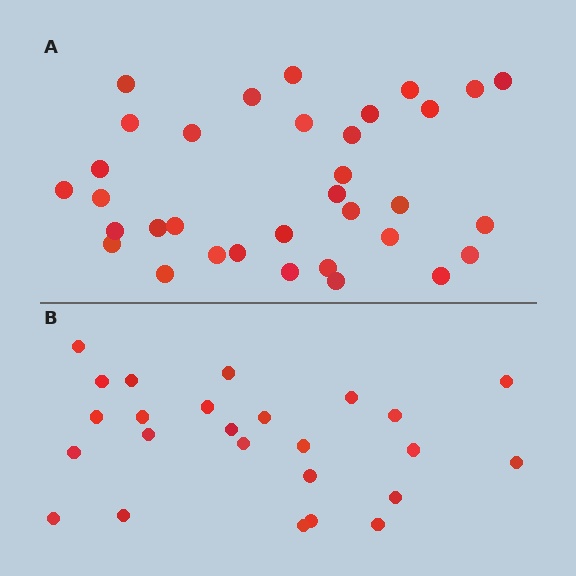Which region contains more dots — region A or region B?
Region A (the top region) has more dots.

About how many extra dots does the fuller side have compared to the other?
Region A has roughly 8 or so more dots than region B.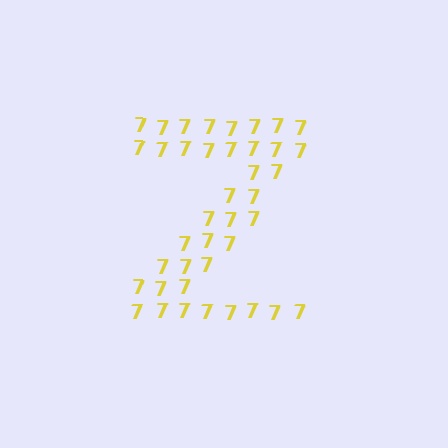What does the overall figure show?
The overall figure shows the letter Z.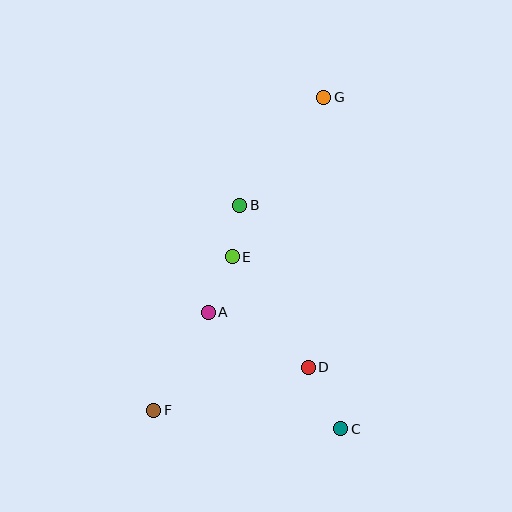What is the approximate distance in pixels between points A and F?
The distance between A and F is approximately 112 pixels.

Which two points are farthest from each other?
Points F and G are farthest from each other.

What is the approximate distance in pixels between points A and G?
The distance between A and G is approximately 244 pixels.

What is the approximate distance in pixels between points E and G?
The distance between E and G is approximately 184 pixels.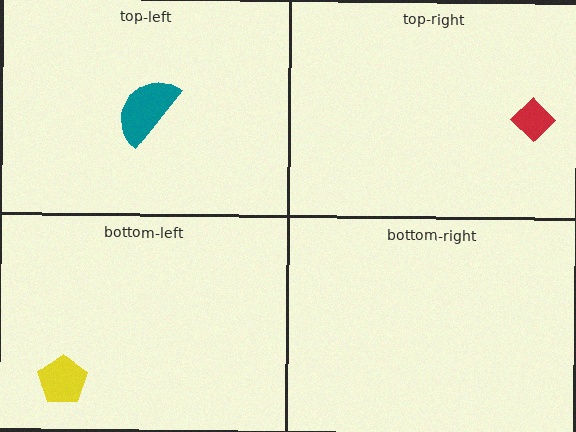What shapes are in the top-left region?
The teal semicircle.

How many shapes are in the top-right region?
1.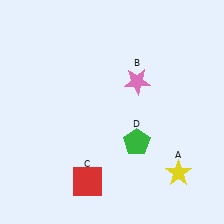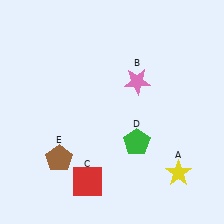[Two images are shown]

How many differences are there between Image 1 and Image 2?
There is 1 difference between the two images.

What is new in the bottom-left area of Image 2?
A brown pentagon (E) was added in the bottom-left area of Image 2.